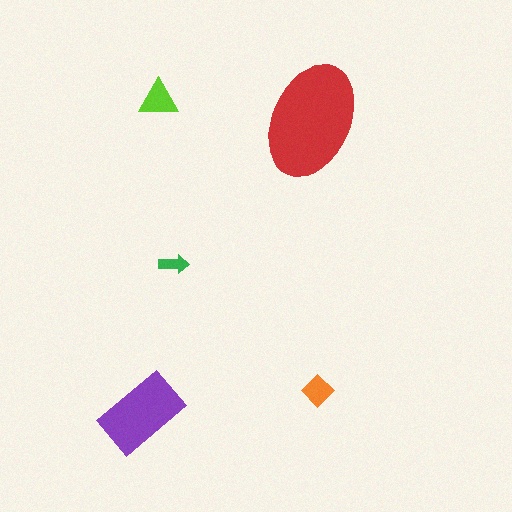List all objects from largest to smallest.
The red ellipse, the purple rectangle, the lime triangle, the orange diamond, the green arrow.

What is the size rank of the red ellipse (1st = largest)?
1st.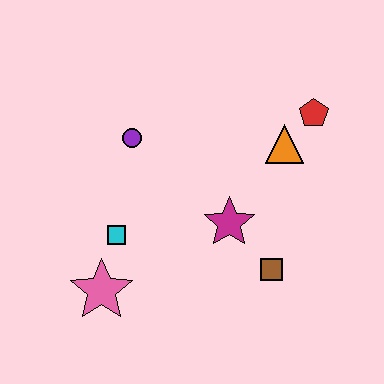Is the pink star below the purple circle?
Yes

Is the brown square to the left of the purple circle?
No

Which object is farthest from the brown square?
The purple circle is farthest from the brown square.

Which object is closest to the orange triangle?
The red pentagon is closest to the orange triangle.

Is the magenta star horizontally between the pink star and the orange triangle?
Yes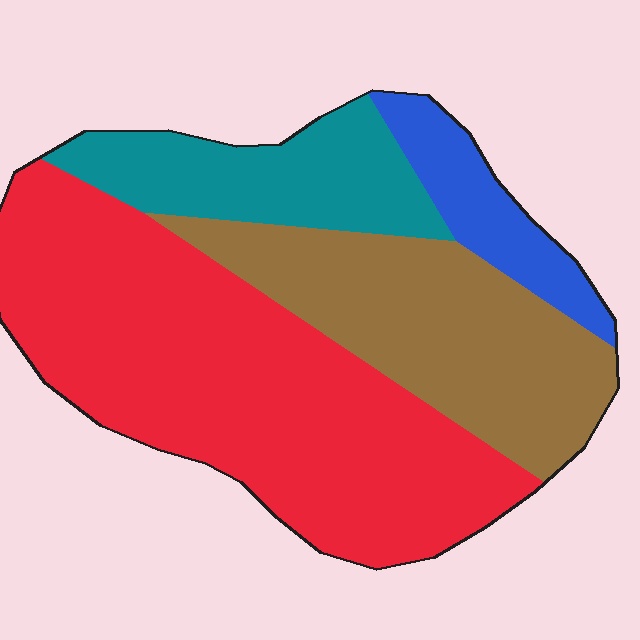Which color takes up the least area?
Blue, at roughly 10%.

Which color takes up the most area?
Red, at roughly 50%.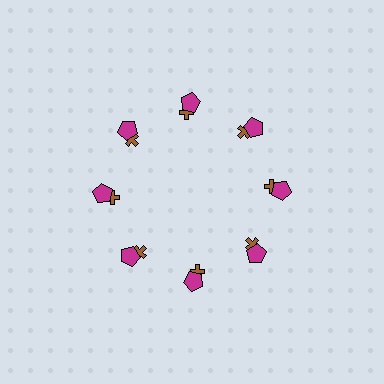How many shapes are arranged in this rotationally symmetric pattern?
There are 16 shapes, arranged in 8 groups of 2.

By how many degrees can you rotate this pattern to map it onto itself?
The pattern maps onto itself every 45 degrees of rotation.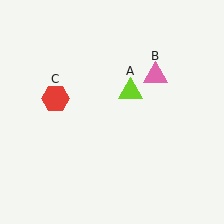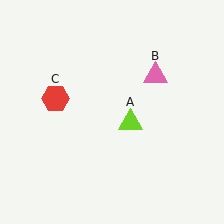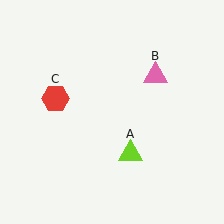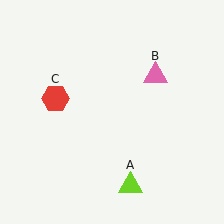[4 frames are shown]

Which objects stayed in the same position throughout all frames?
Pink triangle (object B) and red hexagon (object C) remained stationary.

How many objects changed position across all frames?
1 object changed position: lime triangle (object A).